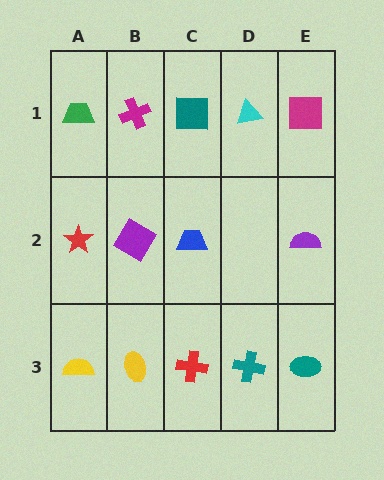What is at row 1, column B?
A magenta cross.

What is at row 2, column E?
A purple semicircle.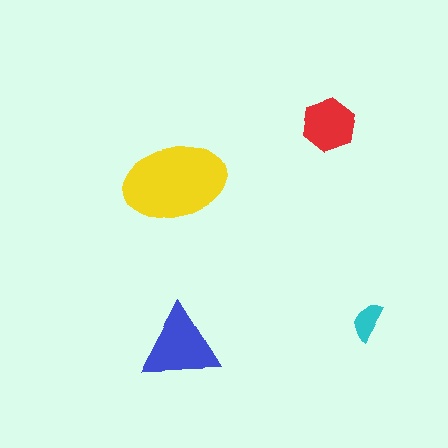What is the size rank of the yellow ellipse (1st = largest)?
1st.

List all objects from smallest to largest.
The cyan semicircle, the red hexagon, the blue triangle, the yellow ellipse.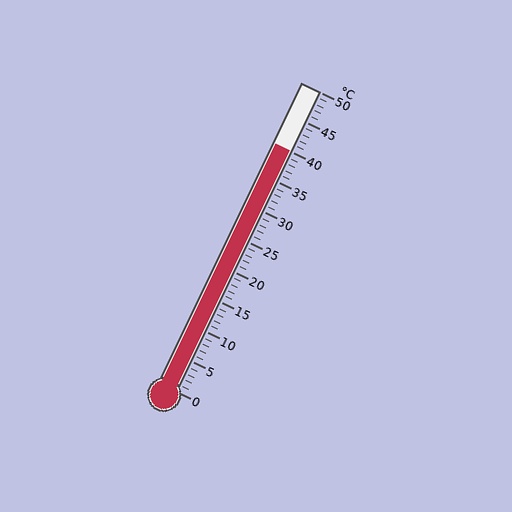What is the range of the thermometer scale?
The thermometer scale ranges from 0°C to 50°C.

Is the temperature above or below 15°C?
The temperature is above 15°C.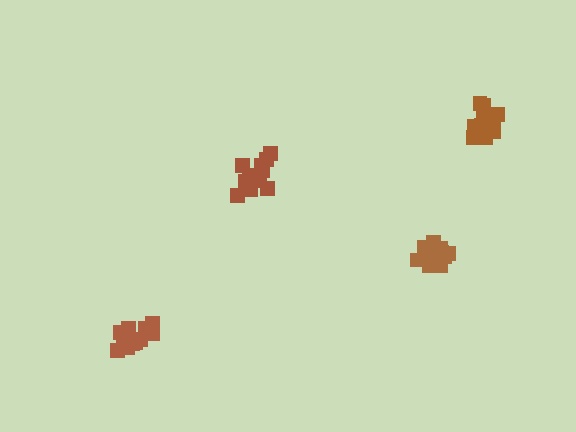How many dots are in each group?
Group 1: 15 dots, Group 2: 15 dots, Group 3: 15 dots, Group 4: 15 dots (60 total).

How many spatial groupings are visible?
There are 4 spatial groupings.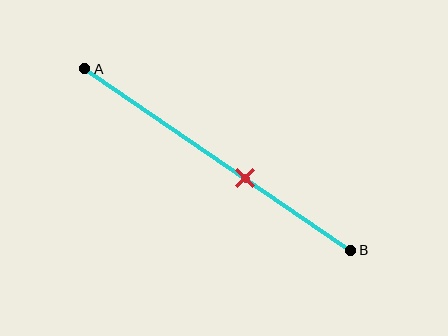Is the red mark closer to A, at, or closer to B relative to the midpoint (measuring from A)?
The red mark is closer to point B than the midpoint of segment AB.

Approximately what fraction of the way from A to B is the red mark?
The red mark is approximately 60% of the way from A to B.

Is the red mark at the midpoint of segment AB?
No, the mark is at about 60% from A, not at the 50% midpoint.